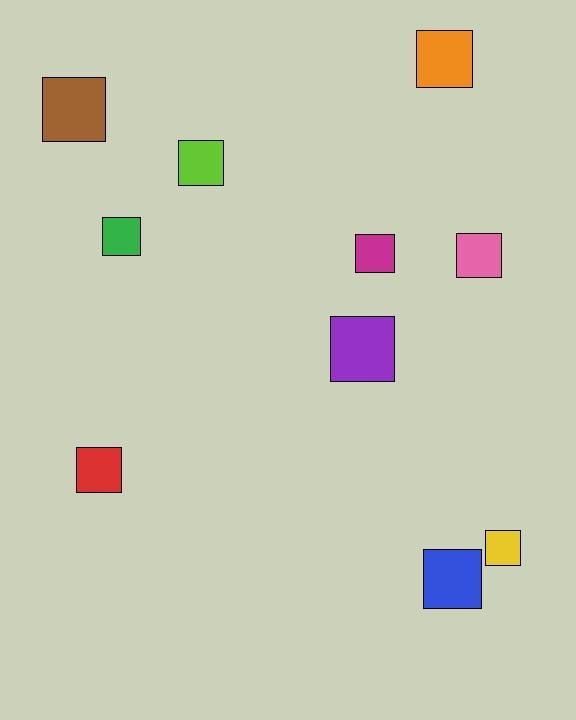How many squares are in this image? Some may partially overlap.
There are 10 squares.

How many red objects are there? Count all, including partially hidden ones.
There is 1 red object.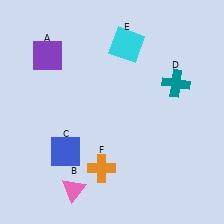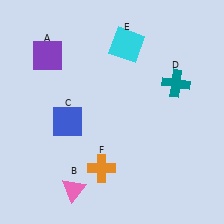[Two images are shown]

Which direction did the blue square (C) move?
The blue square (C) moved up.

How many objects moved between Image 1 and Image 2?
1 object moved between the two images.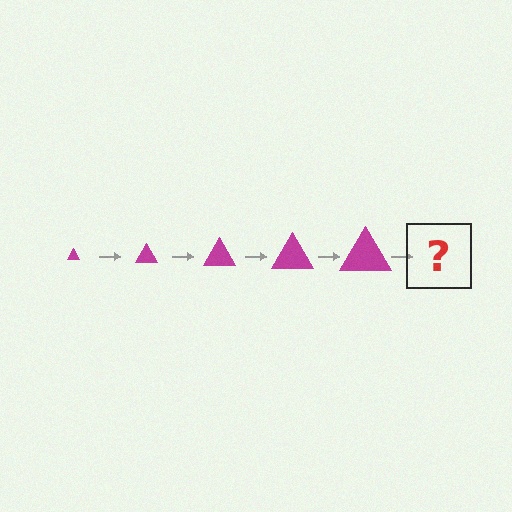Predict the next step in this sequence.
The next step is a magenta triangle, larger than the previous one.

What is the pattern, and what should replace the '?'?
The pattern is that the triangle gets progressively larger each step. The '?' should be a magenta triangle, larger than the previous one.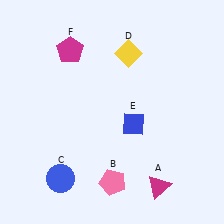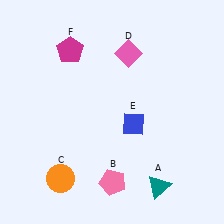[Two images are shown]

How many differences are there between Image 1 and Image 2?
There are 3 differences between the two images.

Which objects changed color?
A changed from magenta to teal. C changed from blue to orange. D changed from yellow to pink.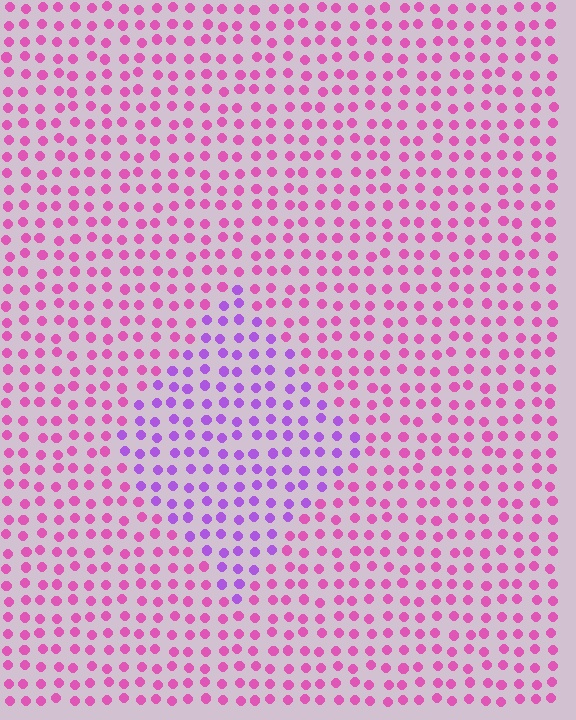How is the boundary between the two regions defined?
The boundary is defined purely by a slight shift in hue (about 40 degrees). Spacing, size, and orientation are identical on both sides.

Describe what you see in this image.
The image is filled with small pink elements in a uniform arrangement. A diamond-shaped region is visible where the elements are tinted to a slightly different hue, forming a subtle color boundary.